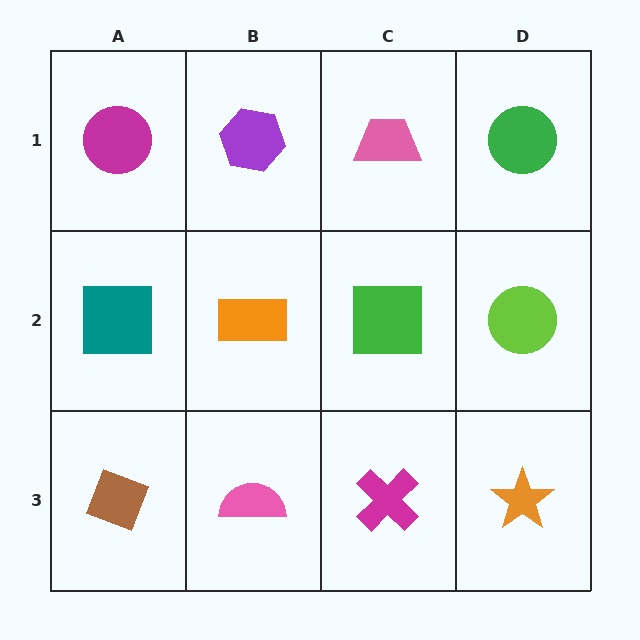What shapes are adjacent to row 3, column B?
An orange rectangle (row 2, column B), a brown diamond (row 3, column A), a magenta cross (row 3, column C).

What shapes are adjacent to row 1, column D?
A lime circle (row 2, column D), a pink trapezoid (row 1, column C).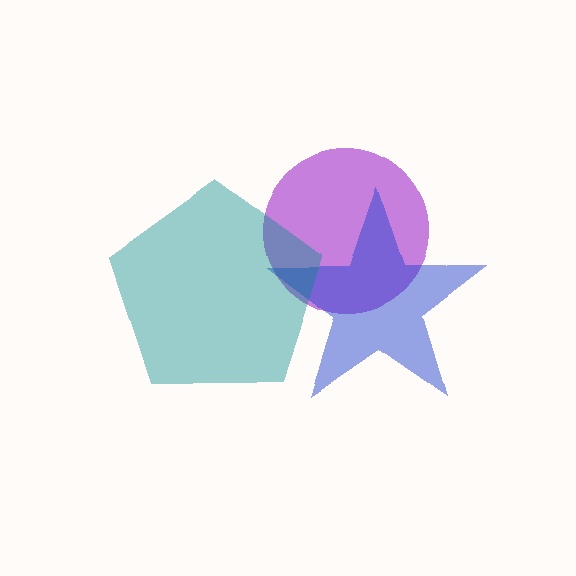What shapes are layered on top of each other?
The layered shapes are: a purple circle, a blue star, a teal pentagon.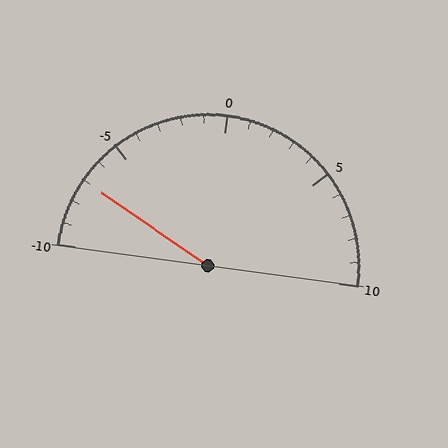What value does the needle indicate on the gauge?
The needle indicates approximately -7.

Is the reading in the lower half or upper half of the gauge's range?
The reading is in the lower half of the range (-10 to 10).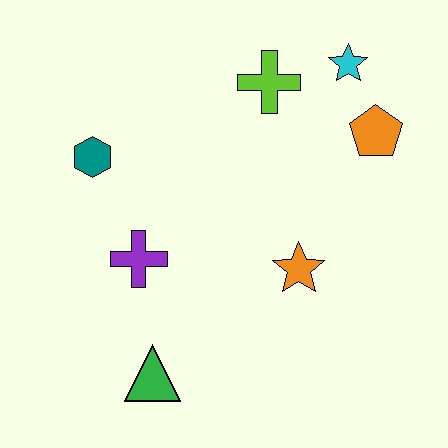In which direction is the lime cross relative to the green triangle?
The lime cross is above the green triangle.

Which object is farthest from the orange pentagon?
The green triangle is farthest from the orange pentagon.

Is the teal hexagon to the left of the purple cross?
Yes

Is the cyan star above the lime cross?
Yes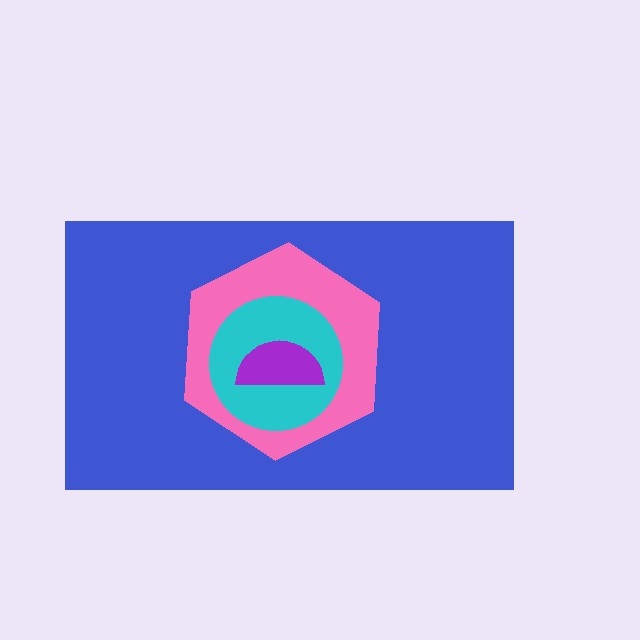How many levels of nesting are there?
4.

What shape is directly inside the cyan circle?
The purple semicircle.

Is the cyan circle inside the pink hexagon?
Yes.